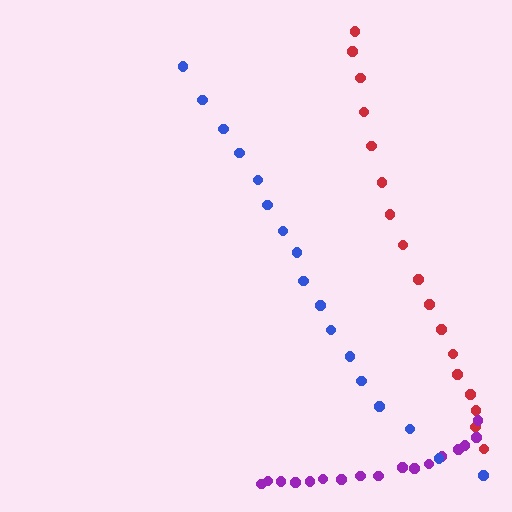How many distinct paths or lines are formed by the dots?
There are 3 distinct paths.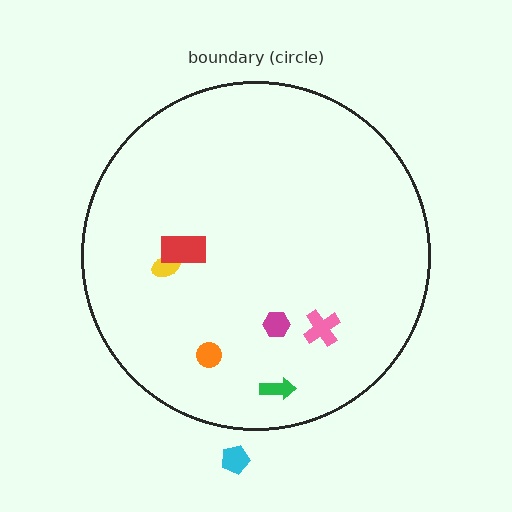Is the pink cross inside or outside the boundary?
Inside.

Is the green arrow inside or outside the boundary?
Inside.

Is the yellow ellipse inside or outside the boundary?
Inside.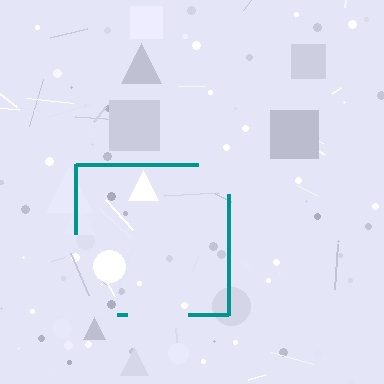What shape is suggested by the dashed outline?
The dashed outline suggests a square.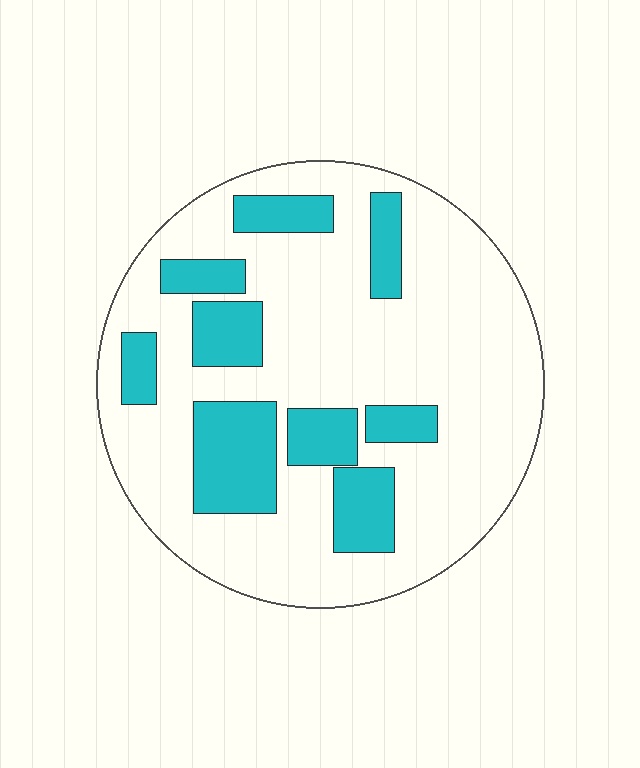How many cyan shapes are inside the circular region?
9.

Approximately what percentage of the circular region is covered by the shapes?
Approximately 25%.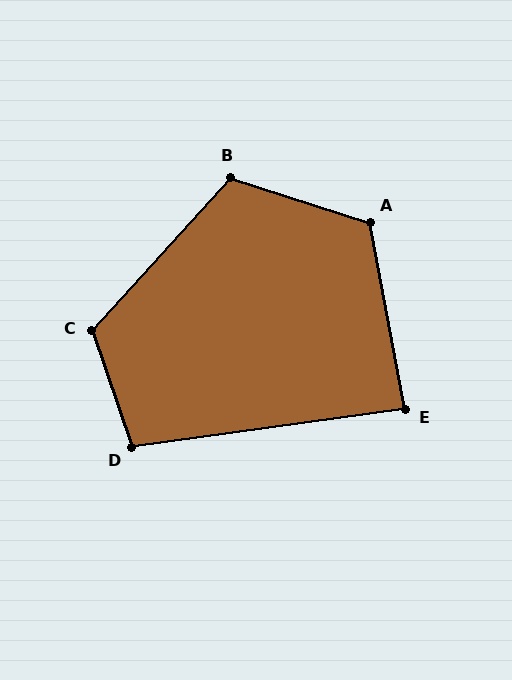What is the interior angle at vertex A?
Approximately 118 degrees (obtuse).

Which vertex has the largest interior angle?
C, at approximately 119 degrees.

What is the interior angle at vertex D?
Approximately 101 degrees (obtuse).